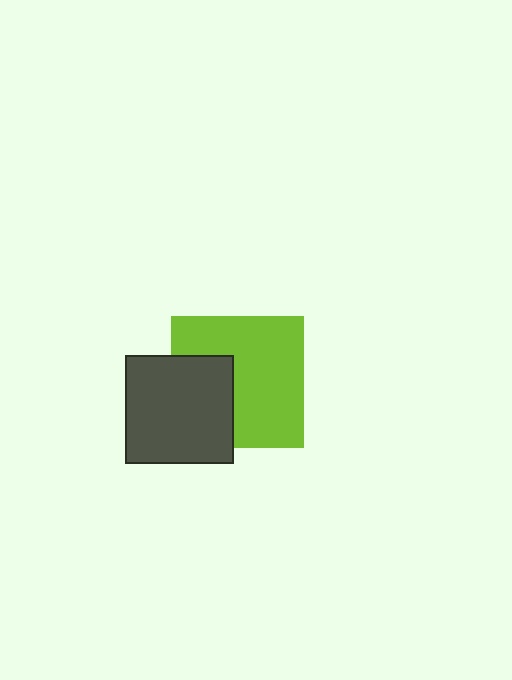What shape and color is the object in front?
The object in front is a dark gray square.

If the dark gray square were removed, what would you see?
You would see the complete lime square.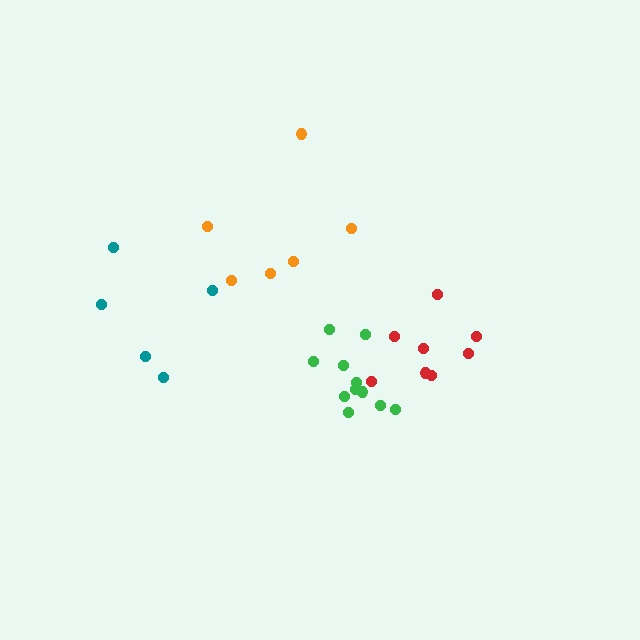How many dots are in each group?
Group 1: 5 dots, Group 2: 6 dots, Group 3: 8 dots, Group 4: 11 dots (30 total).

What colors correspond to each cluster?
The clusters are colored: teal, orange, red, green.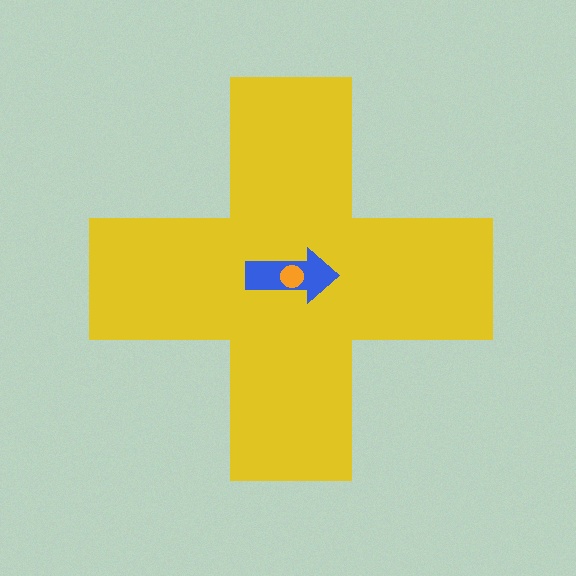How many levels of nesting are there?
3.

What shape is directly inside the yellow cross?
The blue arrow.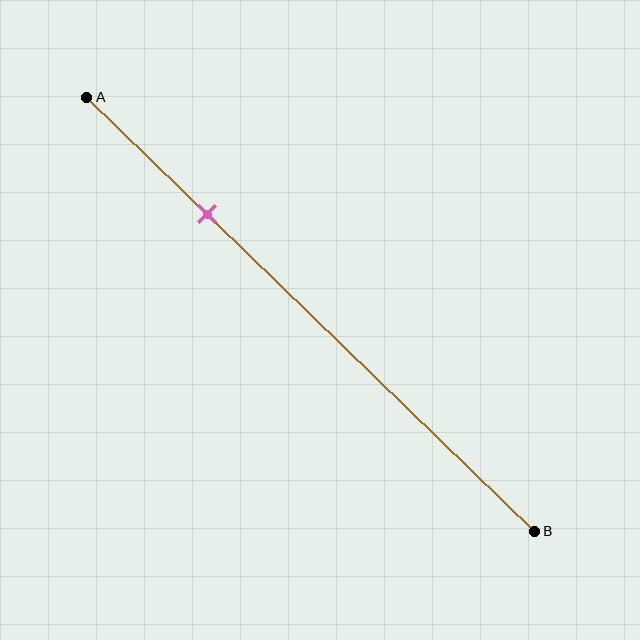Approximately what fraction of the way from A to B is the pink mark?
The pink mark is approximately 25% of the way from A to B.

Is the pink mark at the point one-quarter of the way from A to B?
Yes, the mark is approximately at the one-quarter point.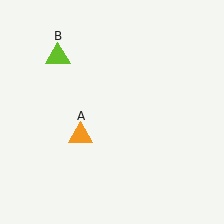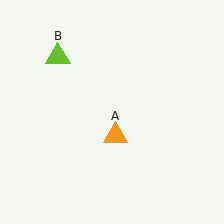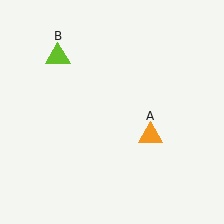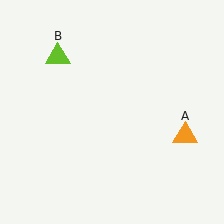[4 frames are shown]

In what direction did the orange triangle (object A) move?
The orange triangle (object A) moved right.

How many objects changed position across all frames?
1 object changed position: orange triangle (object A).